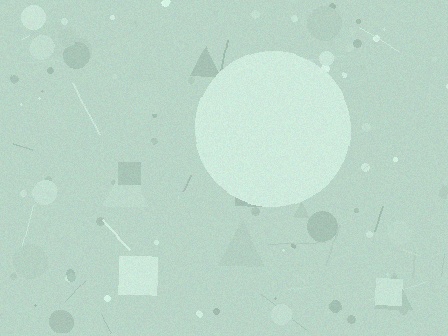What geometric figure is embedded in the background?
A circle is embedded in the background.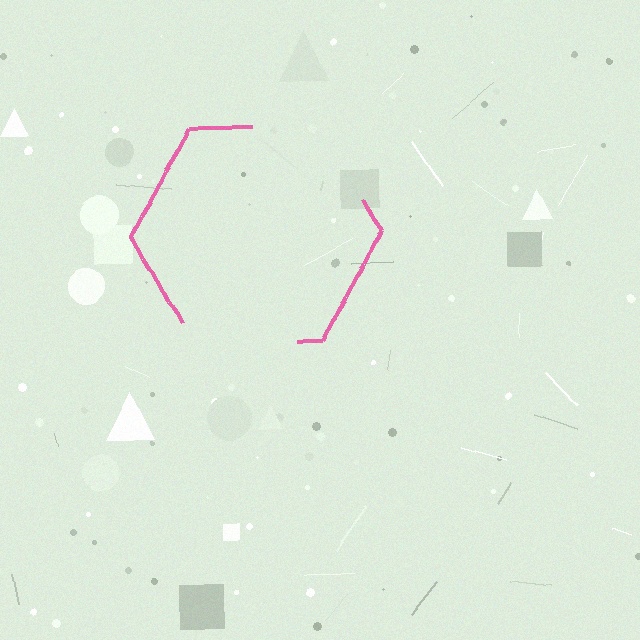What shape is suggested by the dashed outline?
The dashed outline suggests a hexagon.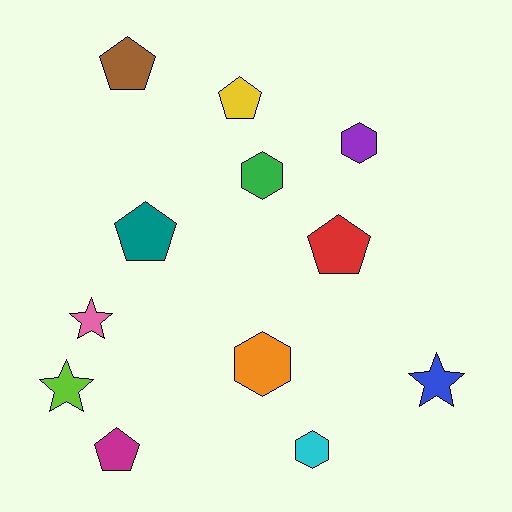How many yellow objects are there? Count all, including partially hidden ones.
There is 1 yellow object.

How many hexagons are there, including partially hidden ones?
There are 4 hexagons.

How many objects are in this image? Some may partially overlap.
There are 12 objects.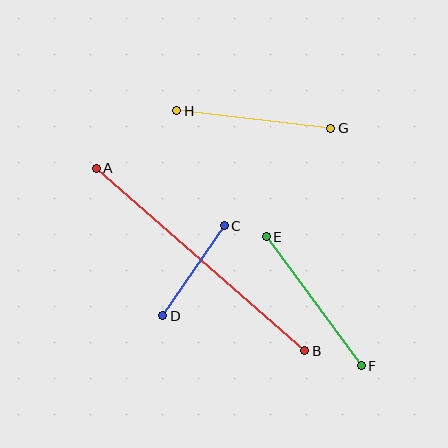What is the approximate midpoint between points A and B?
The midpoint is at approximately (200, 259) pixels.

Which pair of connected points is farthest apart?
Points A and B are farthest apart.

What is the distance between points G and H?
The distance is approximately 155 pixels.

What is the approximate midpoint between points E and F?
The midpoint is at approximately (314, 301) pixels.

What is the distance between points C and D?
The distance is approximately 109 pixels.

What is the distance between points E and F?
The distance is approximately 160 pixels.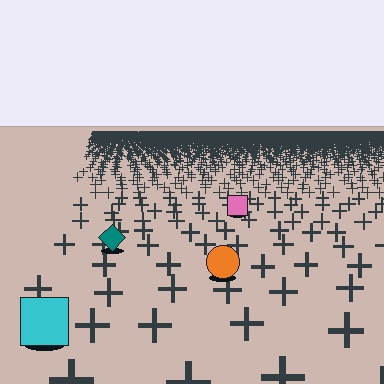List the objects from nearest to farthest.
From nearest to farthest: the cyan square, the orange circle, the teal diamond, the pink square.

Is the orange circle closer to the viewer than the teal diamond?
Yes. The orange circle is closer — you can tell from the texture gradient: the ground texture is coarser near it.